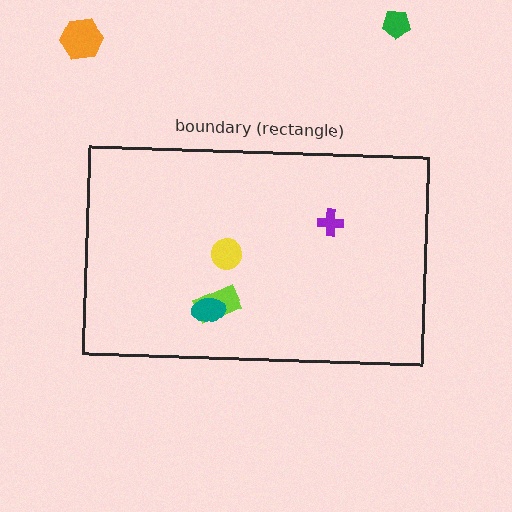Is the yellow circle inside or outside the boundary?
Inside.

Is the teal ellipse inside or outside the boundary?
Inside.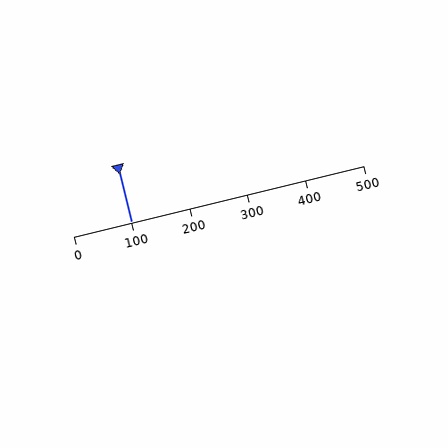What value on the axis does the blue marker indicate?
The marker indicates approximately 100.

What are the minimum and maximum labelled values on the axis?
The axis runs from 0 to 500.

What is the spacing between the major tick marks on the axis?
The major ticks are spaced 100 apart.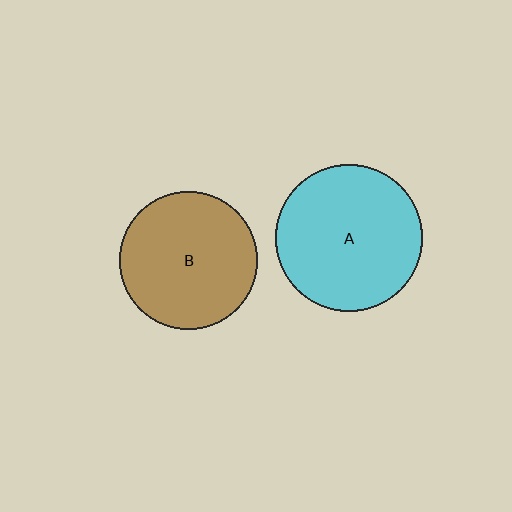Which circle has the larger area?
Circle A (cyan).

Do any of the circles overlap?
No, none of the circles overlap.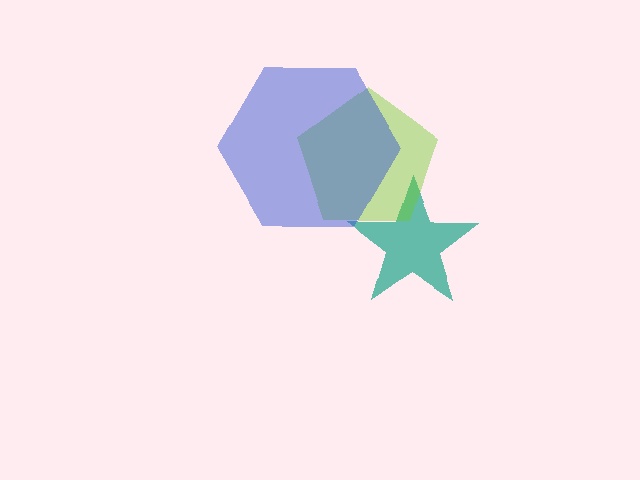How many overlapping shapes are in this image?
There are 3 overlapping shapes in the image.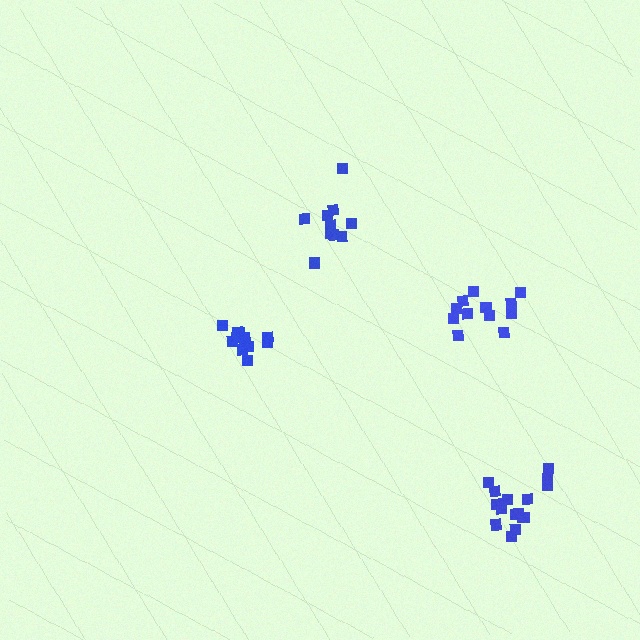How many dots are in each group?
Group 1: 13 dots, Group 2: 10 dots, Group 3: 16 dots, Group 4: 11 dots (50 total).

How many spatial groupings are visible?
There are 4 spatial groupings.